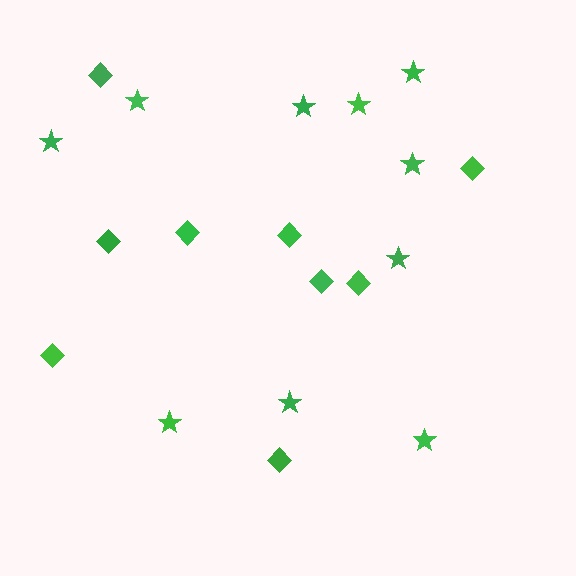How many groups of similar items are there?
There are 2 groups: one group of diamonds (9) and one group of stars (10).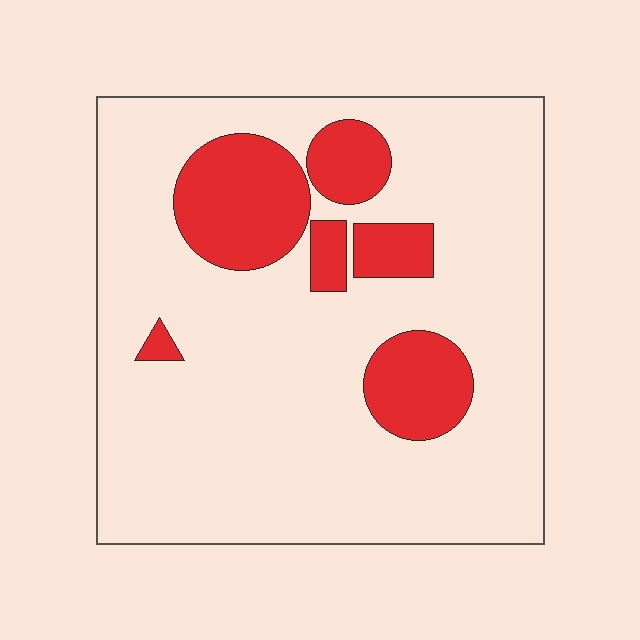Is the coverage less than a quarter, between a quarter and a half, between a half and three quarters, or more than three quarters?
Less than a quarter.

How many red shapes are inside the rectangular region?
6.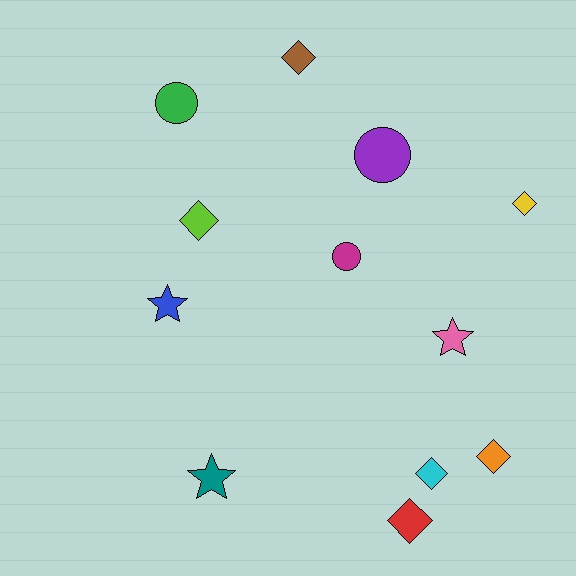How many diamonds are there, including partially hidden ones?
There are 6 diamonds.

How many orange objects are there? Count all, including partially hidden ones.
There is 1 orange object.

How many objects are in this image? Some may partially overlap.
There are 12 objects.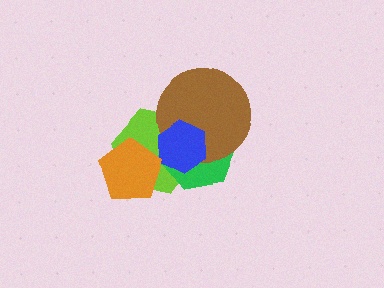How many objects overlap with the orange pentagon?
1 object overlaps with the orange pentagon.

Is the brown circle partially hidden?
Yes, it is partially covered by another shape.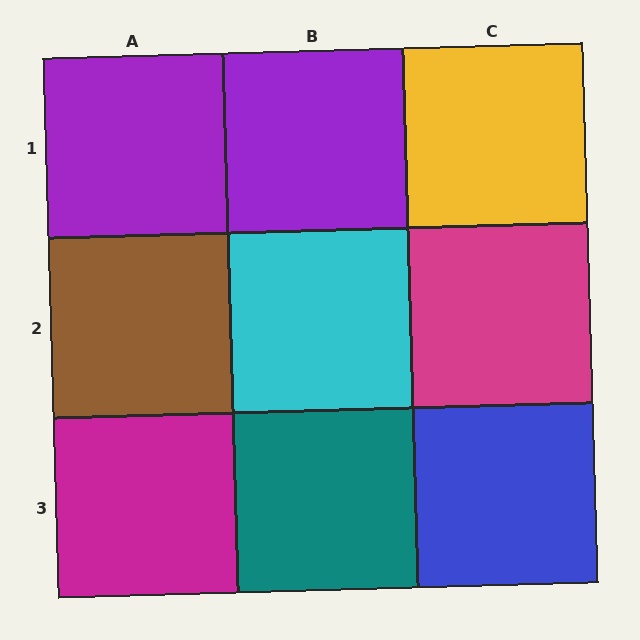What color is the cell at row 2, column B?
Cyan.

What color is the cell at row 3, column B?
Teal.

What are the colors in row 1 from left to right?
Purple, purple, yellow.